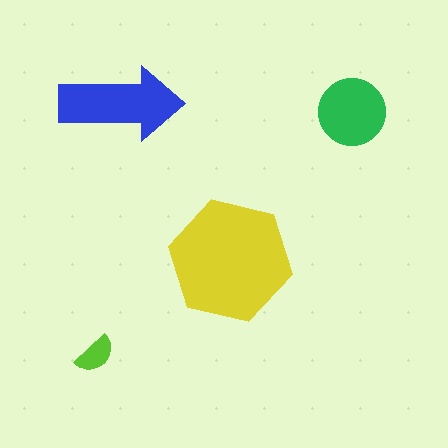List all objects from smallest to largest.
The lime semicircle, the green circle, the blue arrow, the yellow hexagon.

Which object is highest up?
The blue arrow is topmost.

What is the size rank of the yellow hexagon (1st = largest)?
1st.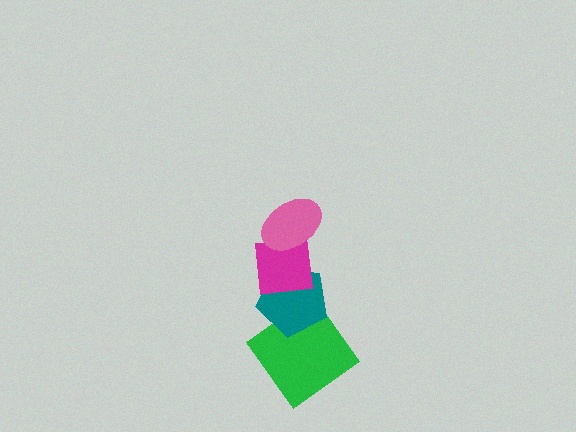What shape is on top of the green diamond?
The teal pentagon is on top of the green diamond.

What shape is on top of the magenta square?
The pink ellipse is on top of the magenta square.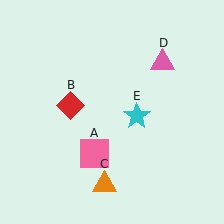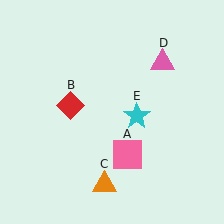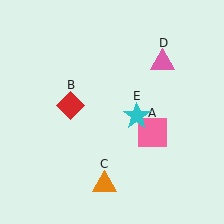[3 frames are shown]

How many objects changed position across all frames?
1 object changed position: pink square (object A).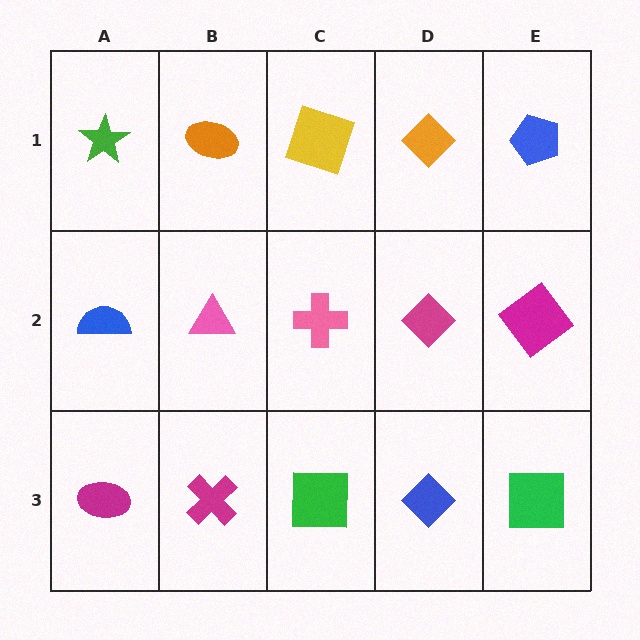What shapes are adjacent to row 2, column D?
An orange diamond (row 1, column D), a blue diamond (row 3, column D), a pink cross (row 2, column C), a magenta diamond (row 2, column E).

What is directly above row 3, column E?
A magenta diamond.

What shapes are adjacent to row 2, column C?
A yellow square (row 1, column C), a green square (row 3, column C), a pink triangle (row 2, column B), a magenta diamond (row 2, column D).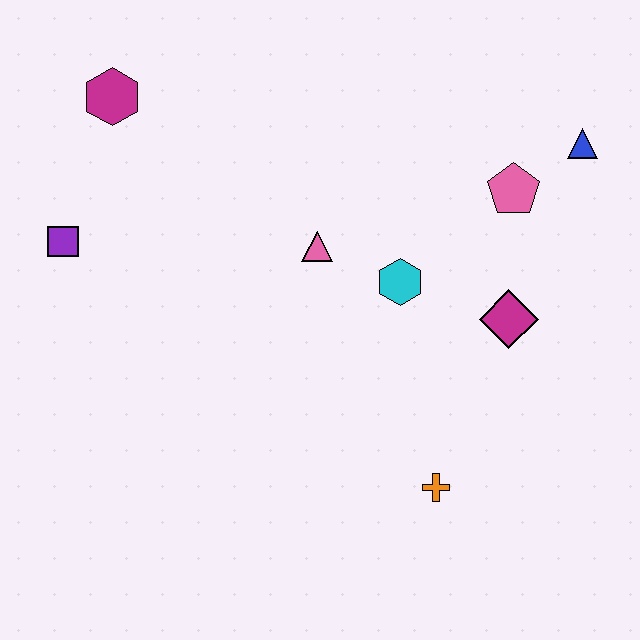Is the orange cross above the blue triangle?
No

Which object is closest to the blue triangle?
The pink pentagon is closest to the blue triangle.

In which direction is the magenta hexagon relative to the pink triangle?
The magenta hexagon is to the left of the pink triangle.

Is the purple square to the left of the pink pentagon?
Yes